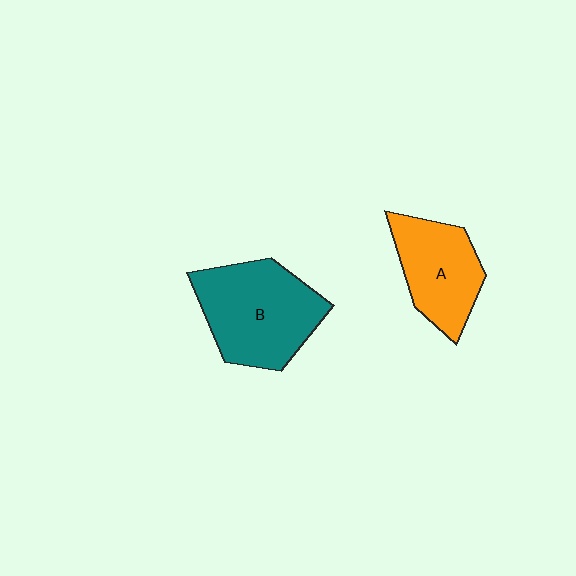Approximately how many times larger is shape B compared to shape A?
Approximately 1.4 times.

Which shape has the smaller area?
Shape A (orange).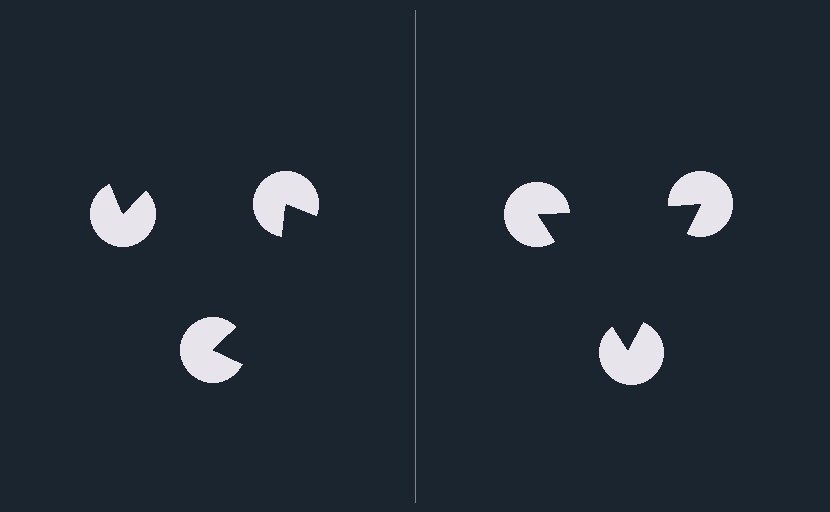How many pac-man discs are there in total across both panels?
6 — 3 on each side.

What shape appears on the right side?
An illusory triangle.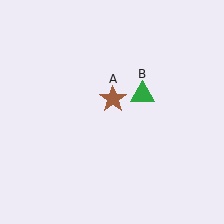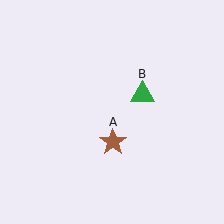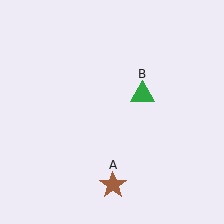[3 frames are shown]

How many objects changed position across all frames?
1 object changed position: brown star (object A).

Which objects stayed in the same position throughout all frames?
Green triangle (object B) remained stationary.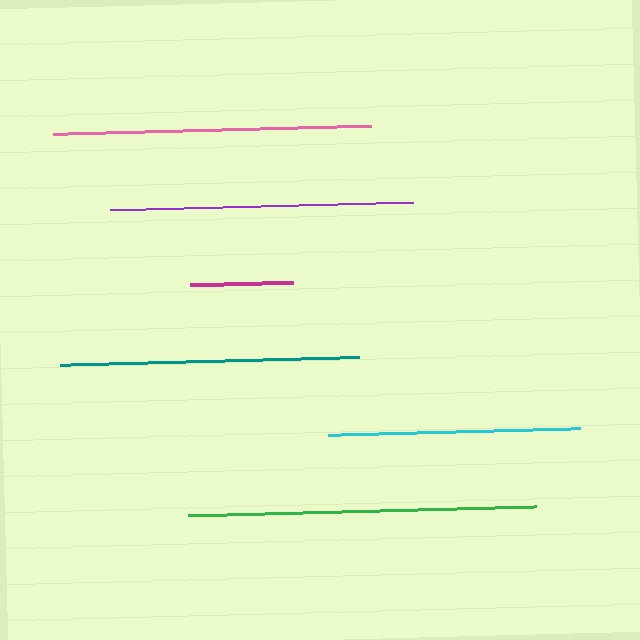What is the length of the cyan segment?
The cyan segment is approximately 253 pixels long.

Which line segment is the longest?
The green line is the longest at approximately 348 pixels.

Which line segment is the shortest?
The magenta line is the shortest at approximately 102 pixels.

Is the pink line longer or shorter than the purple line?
The pink line is longer than the purple line.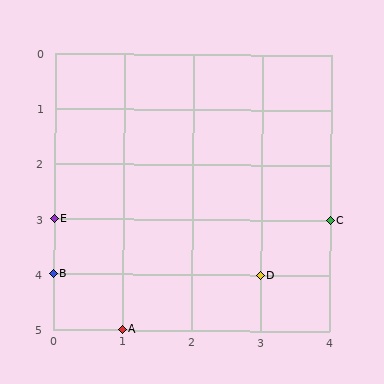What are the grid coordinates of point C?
Point C is at grid coordinates (4, 3).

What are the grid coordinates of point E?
Point E is at grid coordinates (0, 3).